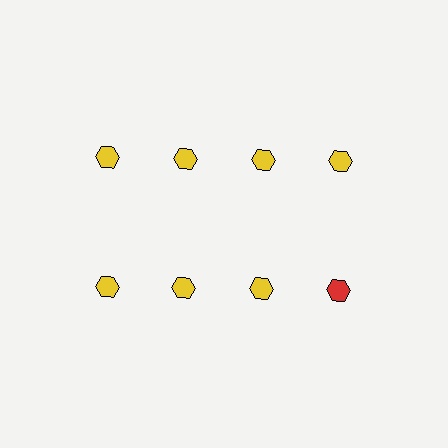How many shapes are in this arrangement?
There are 8 shapes arranged in a grid pattern.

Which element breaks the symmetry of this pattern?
The red hexagon in the second row, second from right column breaks the symmetry. All other shapes are yellow hexagons.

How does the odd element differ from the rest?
It has a different color: red instead of yellow.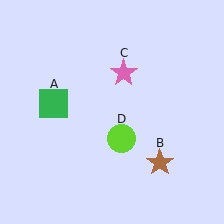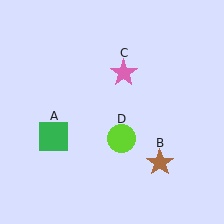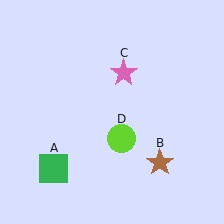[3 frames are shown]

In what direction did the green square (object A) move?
The green square (object A) moved down.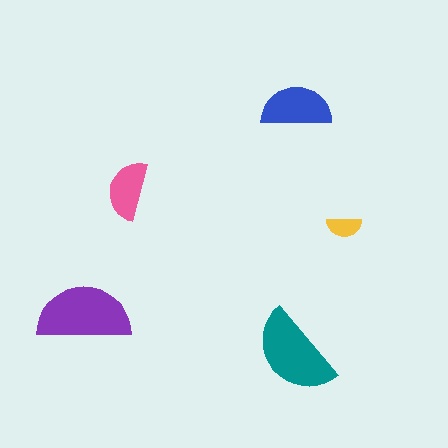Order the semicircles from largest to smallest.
the purple one, the teal one, the blue one, the pink one, the yellow one.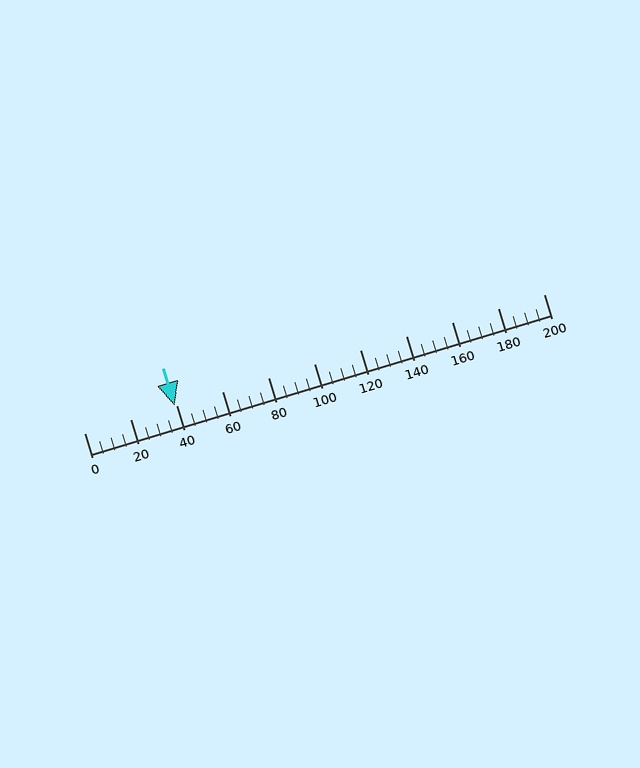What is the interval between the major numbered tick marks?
The major tick marks are spaced 20 units apart.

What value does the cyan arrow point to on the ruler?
The cyan arrow points to approximately 39.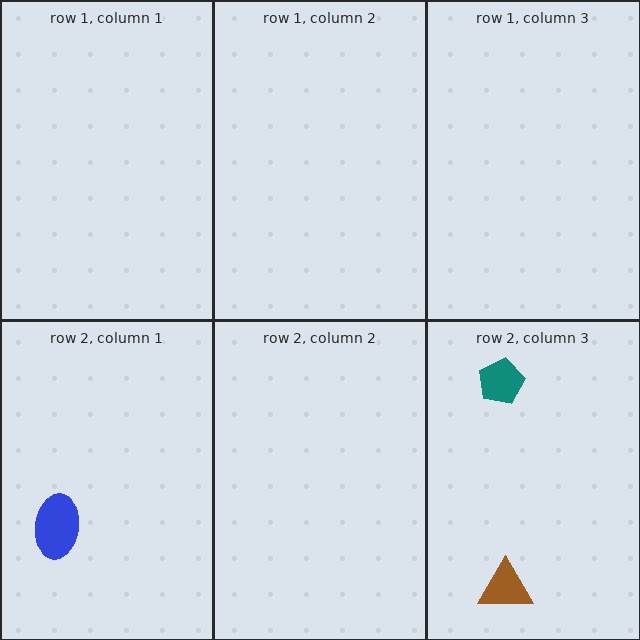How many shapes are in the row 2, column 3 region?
2.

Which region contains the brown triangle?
The row 2, column 3 region.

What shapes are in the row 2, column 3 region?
The brown triangle, the teal pentagon.